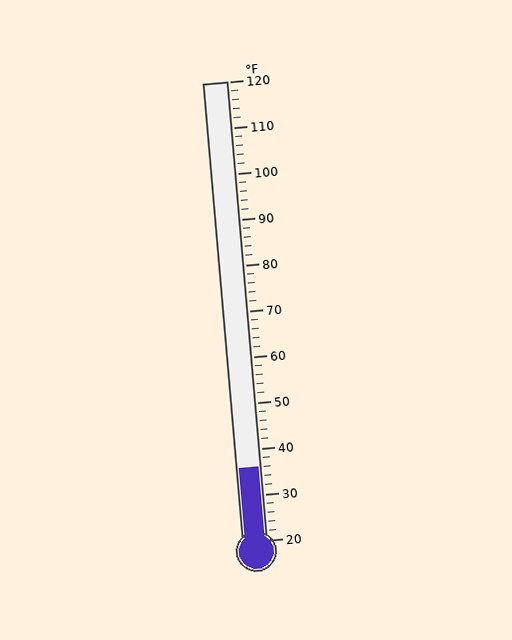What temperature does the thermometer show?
The thermometer shows approximately 36°F.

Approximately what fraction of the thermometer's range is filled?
The thermometer is filled to approximately 15% of its range.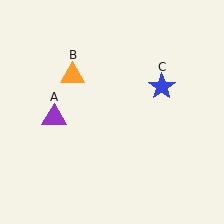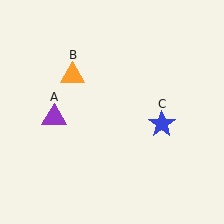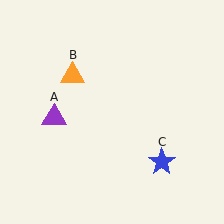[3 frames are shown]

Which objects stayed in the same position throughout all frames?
Purple triangle (object A) and orange triangle (object B) remained stationary.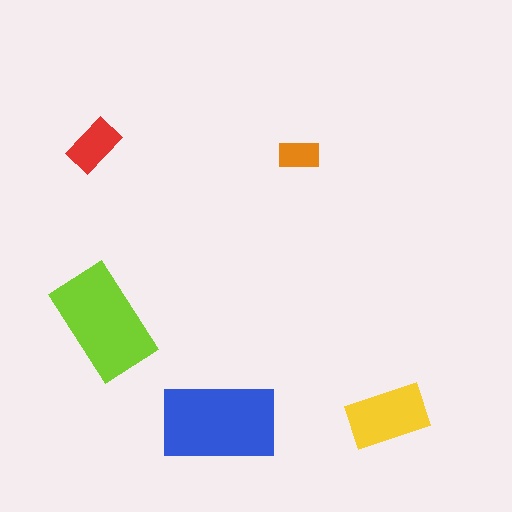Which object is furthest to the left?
The red rectangle is leftmost.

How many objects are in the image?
There are 5 objects in the image.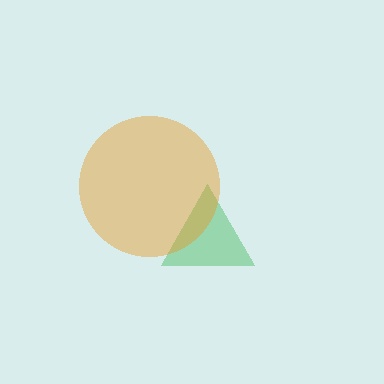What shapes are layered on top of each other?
The layered shapes are: a green triangle, an orange circle.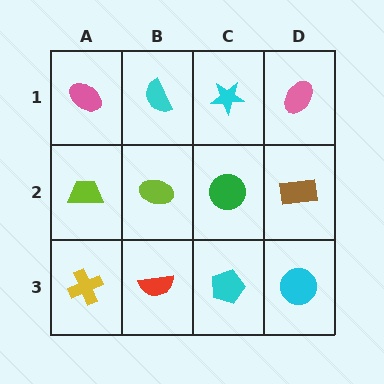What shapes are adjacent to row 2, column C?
A cyan star (row 1, column C), a cyan pentagon (row 3, column C), a lime ellipse (row 2, column B), a brown rectangle (row 2, column D).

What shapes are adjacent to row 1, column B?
A lime ellipse (row 2, column B), a pink ellipse (row 1, column A), a cyan star (row 1, column C).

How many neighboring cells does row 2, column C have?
4.